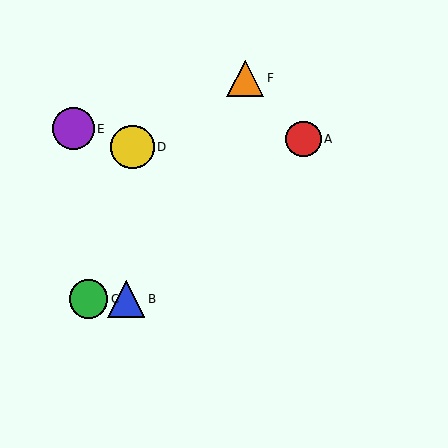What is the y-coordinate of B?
Object B is at y≈299.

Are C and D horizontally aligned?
No, C is at y≈299 and D is at y≈147.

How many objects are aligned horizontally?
2 objects (B, C) are aligned horizontally.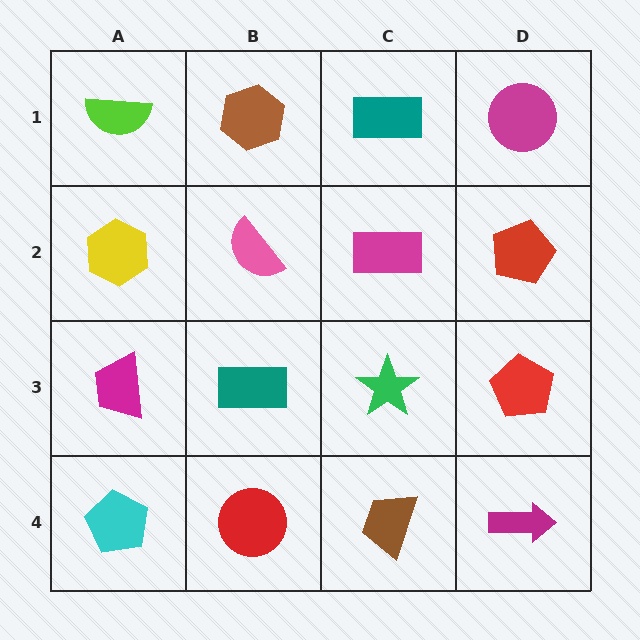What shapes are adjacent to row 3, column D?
A red pentagon (row 2, column D), a magenta arrow (row 4, column D), a green star (row 3, column C).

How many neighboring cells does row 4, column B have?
3.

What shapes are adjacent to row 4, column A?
A magenta trapezoid (row 3, column A), a red circle (row 4, column B).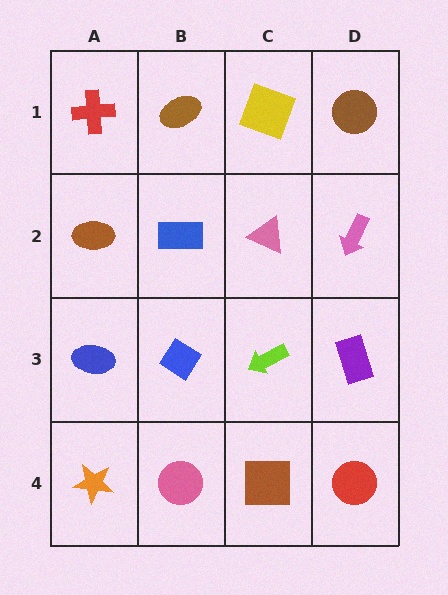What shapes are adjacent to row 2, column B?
A brown ellipse (row 1, column B), a blue diamond (row 3, column B), a brown ellipse (row 2, column A), a pink triangle (row 2, column C).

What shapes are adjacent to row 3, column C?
A pink triangle (row 2, column C), a brown square (row 4, column C), a blue diamond (row 3, column B), a purple rectangle (row 3, column D).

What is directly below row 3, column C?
A brown square.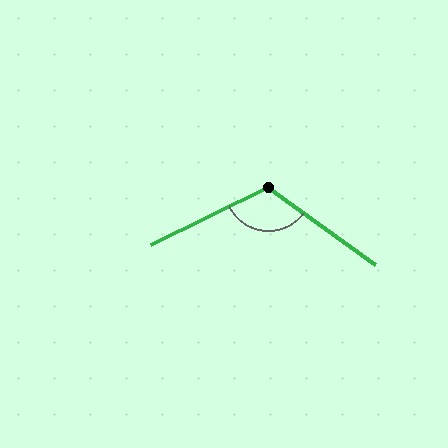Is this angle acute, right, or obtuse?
It is obtuse.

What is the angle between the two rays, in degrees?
Approximately 118 degrees.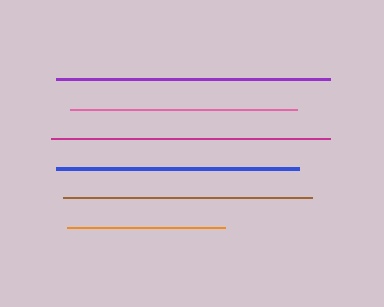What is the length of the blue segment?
The blue segment is approximately 243 pixels long.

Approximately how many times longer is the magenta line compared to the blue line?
The magenta line is approximately 1.1 times the length of the blue line.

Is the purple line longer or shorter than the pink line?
The purple line is longer than the pink line.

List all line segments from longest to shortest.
From longest to shortest: magenta, purple, brown, blue, pink, orange.